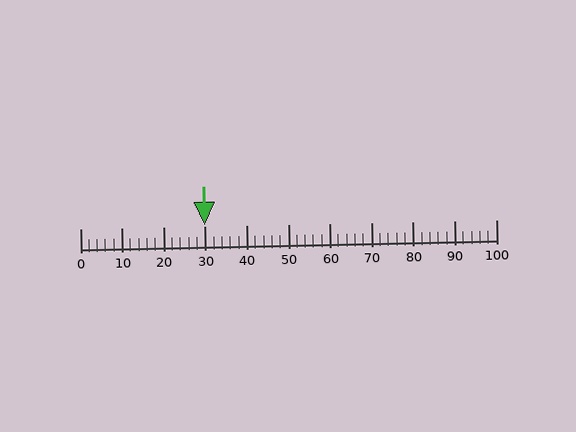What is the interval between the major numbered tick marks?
The major tick marks are spaced 10 units apart.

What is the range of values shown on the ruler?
The ruler shows values from 0 to 100.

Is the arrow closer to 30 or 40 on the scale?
The arrow is closer to 30.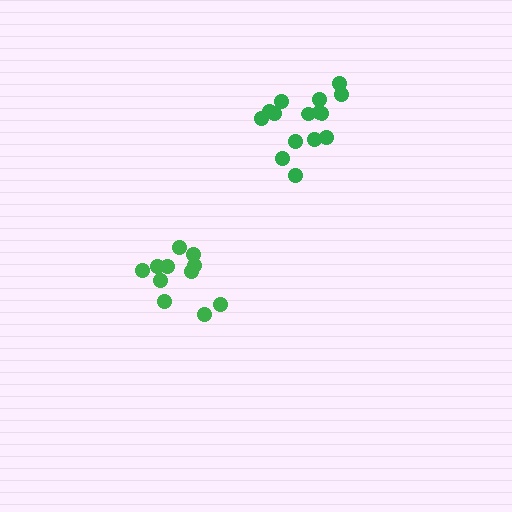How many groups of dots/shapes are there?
There are 2 groups.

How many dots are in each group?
Group 1: 11 dots, Group 2: 15 dots (26 total).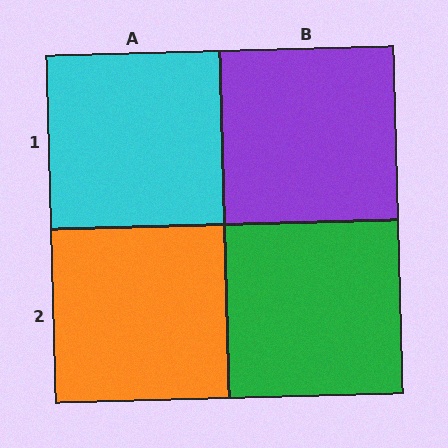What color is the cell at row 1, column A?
Cyan.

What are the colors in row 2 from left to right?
Orange, green.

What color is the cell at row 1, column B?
Purple.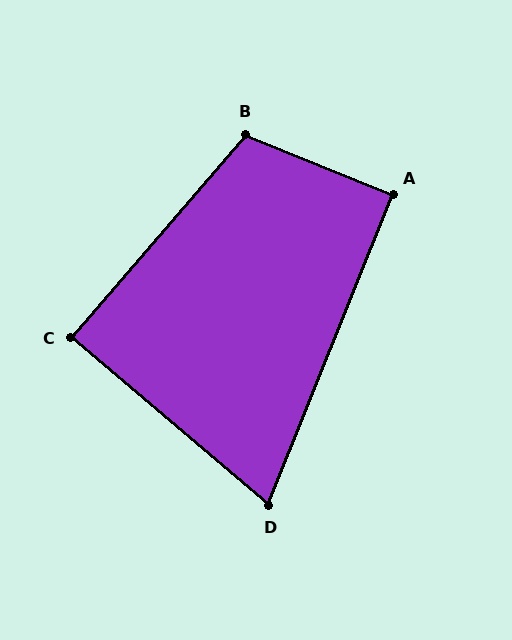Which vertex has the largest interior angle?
B, at approximately 109 degrees.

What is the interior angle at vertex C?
Approximately 90 degrees (approximately right).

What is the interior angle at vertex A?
Approximately 90 degrees (approximately right).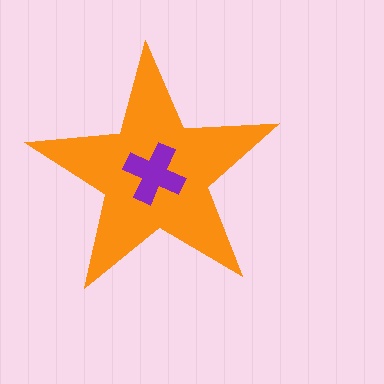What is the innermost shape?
The purple cross.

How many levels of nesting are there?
2.